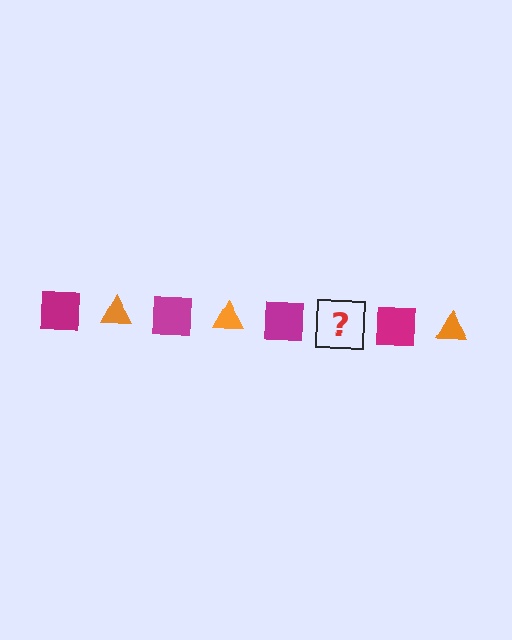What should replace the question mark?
The question mark should be replaced with an orange triangle.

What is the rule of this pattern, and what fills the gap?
The rule is that the pattern alternates between magenta square and orange triangle. The gap should be filled with an orange triangle.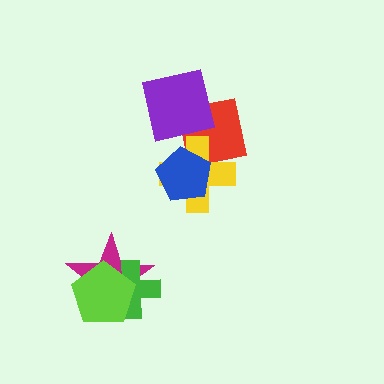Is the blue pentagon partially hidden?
No, no other shape covers it.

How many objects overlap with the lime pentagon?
2 objects overlap with the lime pentagon.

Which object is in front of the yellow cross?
The blue pentagon is in front of the yellow cross.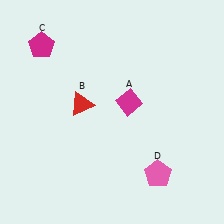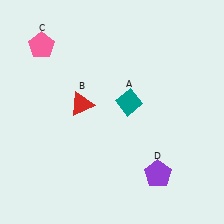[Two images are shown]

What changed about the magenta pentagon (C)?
In Image 1, C is magenta. In Image 2, it changed to pink.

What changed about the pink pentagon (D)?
In Image 1, D is pink. In Image 2, it changed to purple.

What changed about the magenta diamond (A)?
In Image 1, A is magenta. In Image 2, it changed to teal.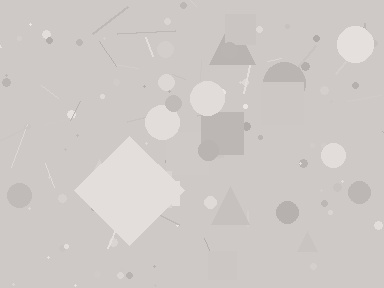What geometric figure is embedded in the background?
A diamond is embedded in the background.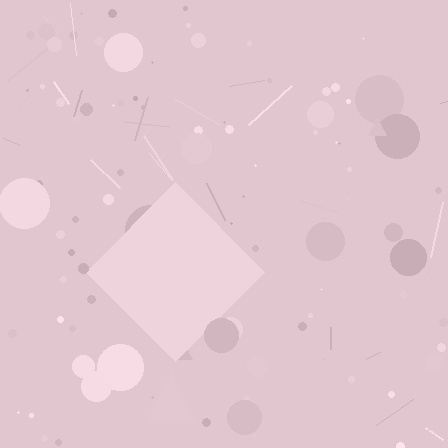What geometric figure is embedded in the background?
A diamond is embedded in the background.